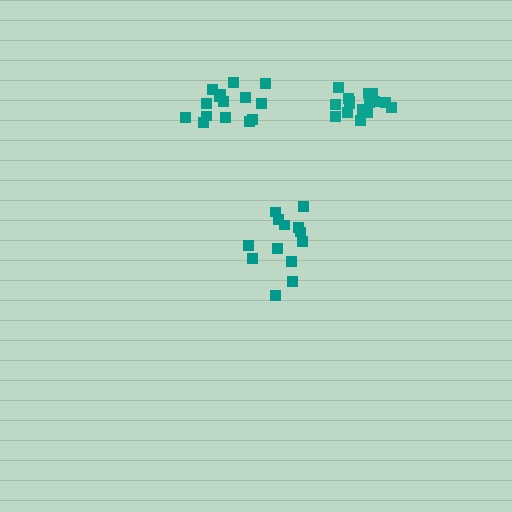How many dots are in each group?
Group 1: 15 dots, Group 2: 13 dots, Group 3: 18 dots (46 total).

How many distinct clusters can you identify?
There are 3 distinct clusters.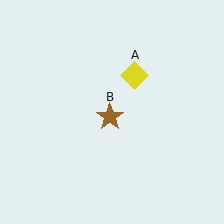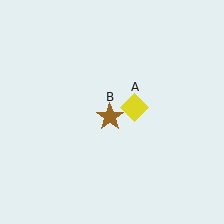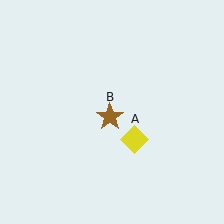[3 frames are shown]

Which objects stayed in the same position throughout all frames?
Brown star (object B) remained stationary.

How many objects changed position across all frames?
1 object changed position: yellow diamond (object A).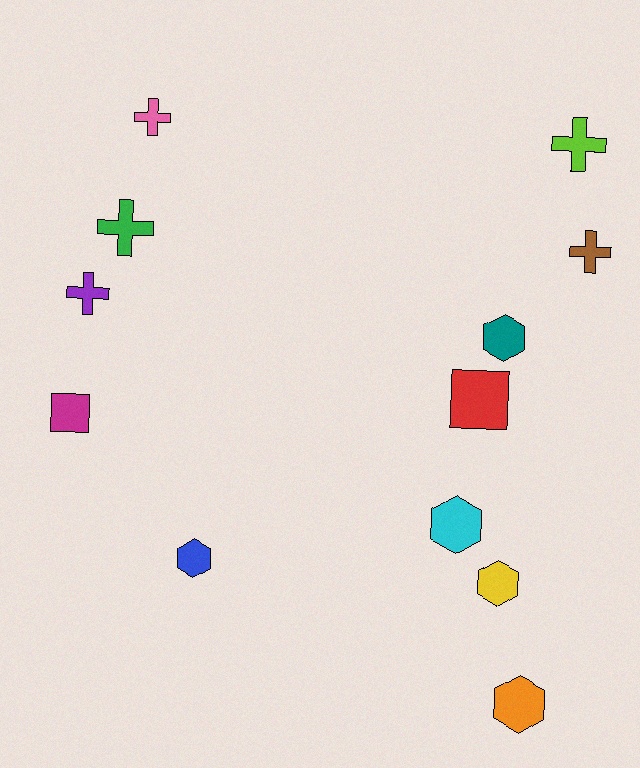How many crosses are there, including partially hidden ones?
There are 5 crosses.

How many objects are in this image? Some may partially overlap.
There are 12 objects.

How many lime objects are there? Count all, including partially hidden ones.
There is 1 lime object.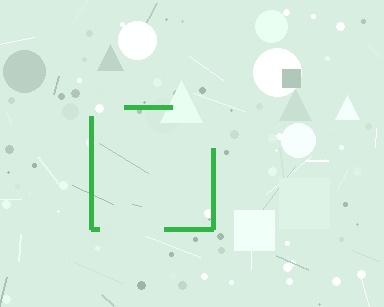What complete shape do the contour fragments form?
The contour fragments form a square.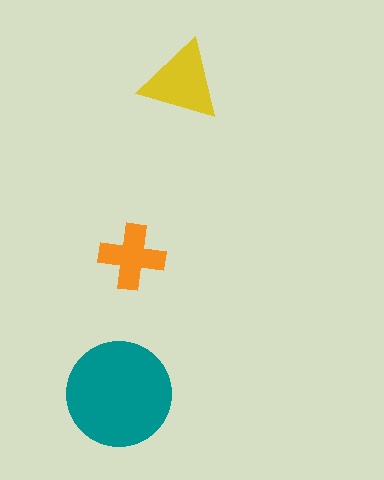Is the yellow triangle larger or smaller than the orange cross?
Larger.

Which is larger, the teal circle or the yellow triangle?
The teal circle.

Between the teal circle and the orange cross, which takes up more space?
The teal circle.